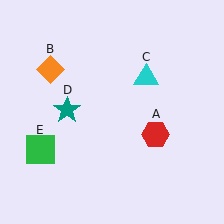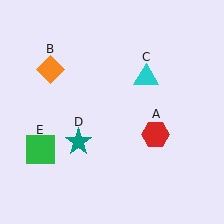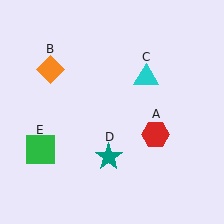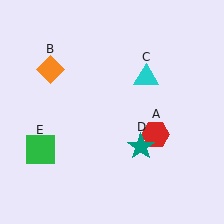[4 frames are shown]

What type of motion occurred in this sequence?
The teal star (object D) rotated counterclockwise around the center of the scene.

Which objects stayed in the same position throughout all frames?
Red hexagon (object A) and orange diamond (object B) and cyan triangle (object C) and green square (object E) remained stationary.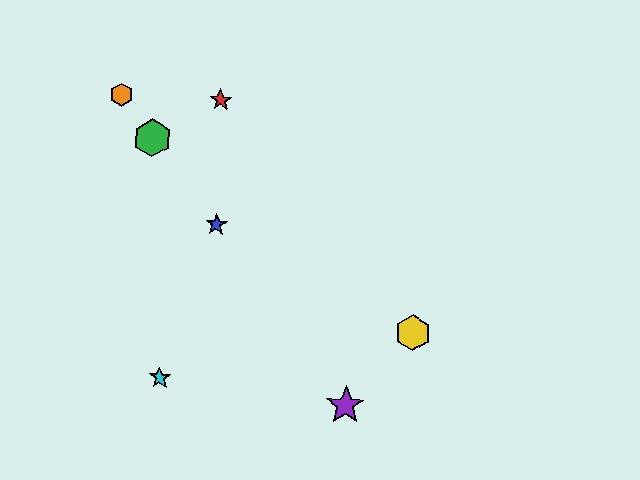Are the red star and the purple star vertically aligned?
No, the red star is at x≈221 and the purple star is at x≈346.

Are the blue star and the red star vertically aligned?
Yes, both are at x≈216.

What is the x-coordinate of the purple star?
The purple star is at x≈346.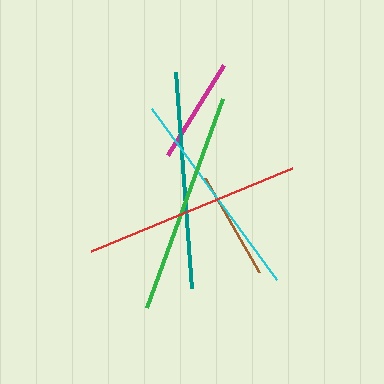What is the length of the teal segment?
The teal segment is approximately 216 pixels long.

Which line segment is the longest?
The green line is the longest at approximately 222 pixels.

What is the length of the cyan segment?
The cyan segment is approximately 211 pixels long.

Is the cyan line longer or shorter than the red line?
The red line is longer than the cyan line.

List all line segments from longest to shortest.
From longest to shortest: green, red, teal, cyan, brown, magenta.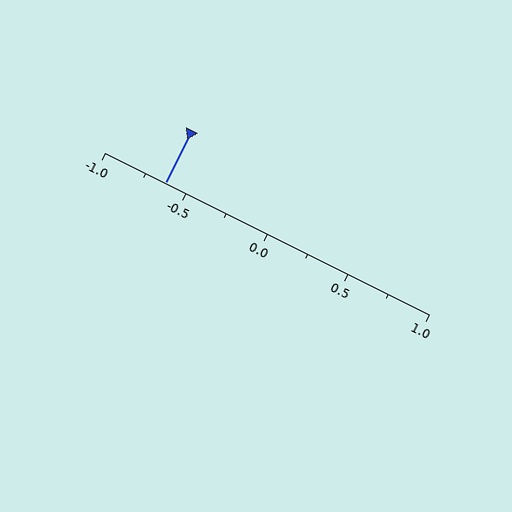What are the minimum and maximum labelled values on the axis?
The axis runs from -1.0 to 1.0.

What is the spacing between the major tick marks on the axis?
The major ticks are spaced 0.5 apart.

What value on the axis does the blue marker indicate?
The marker indicates approximately -0.62.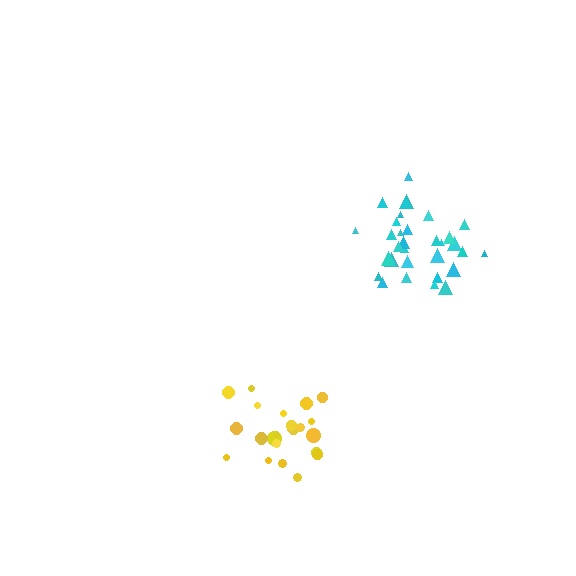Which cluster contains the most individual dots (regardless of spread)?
Cyan (33).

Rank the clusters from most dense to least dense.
cyan, yellow.